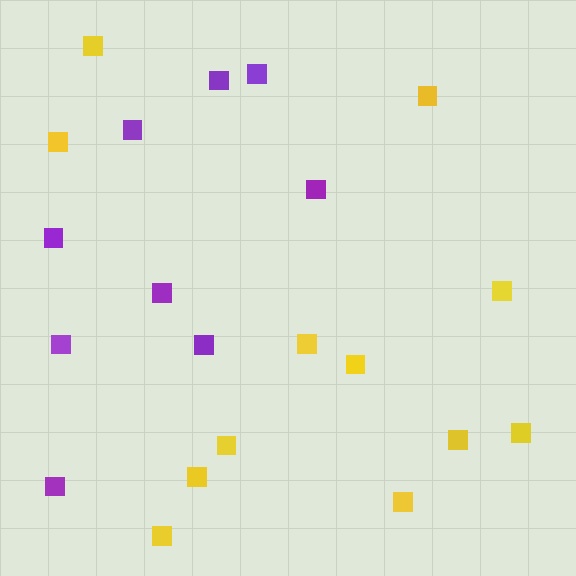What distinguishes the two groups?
There are 2 groups: one group of purple squares (9) and one group of yellow squares (12).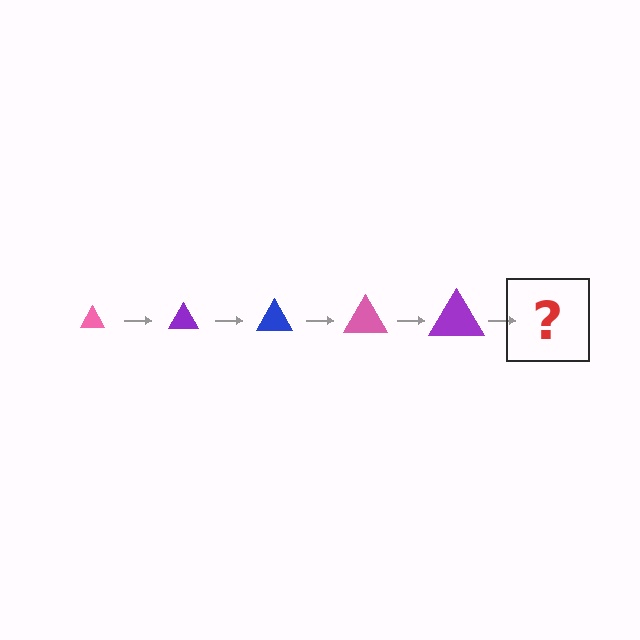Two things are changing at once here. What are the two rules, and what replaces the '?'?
The two rules are that the triangle grows larger each step and the color cycles through pink, purple, and blue. The '?' should be a blue triangle, larger than the previous one.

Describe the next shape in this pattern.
It should be a blue triangle, larger than the previous one.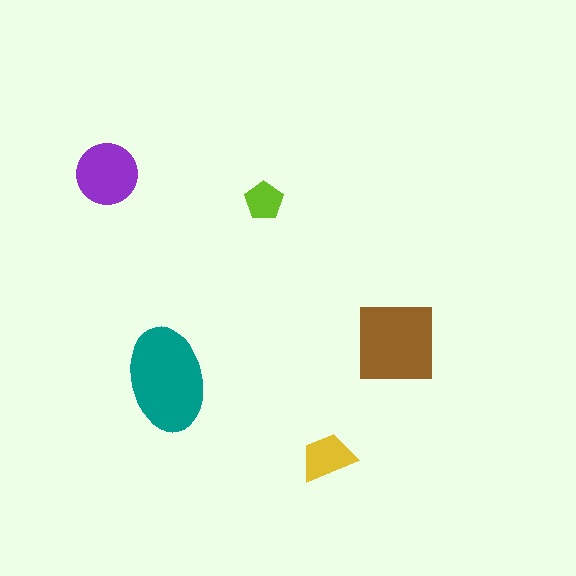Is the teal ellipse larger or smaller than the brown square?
Larger.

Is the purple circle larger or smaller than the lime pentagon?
Larger.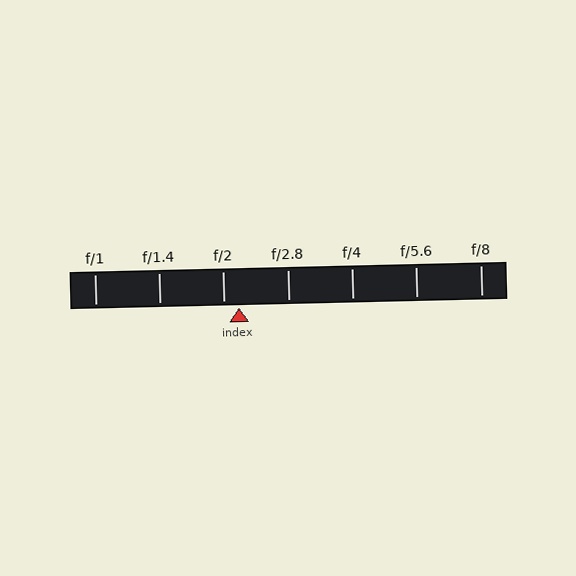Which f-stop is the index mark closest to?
The index mark is closest to f/2.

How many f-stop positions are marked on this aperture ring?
There are 7 f-stop positions marked.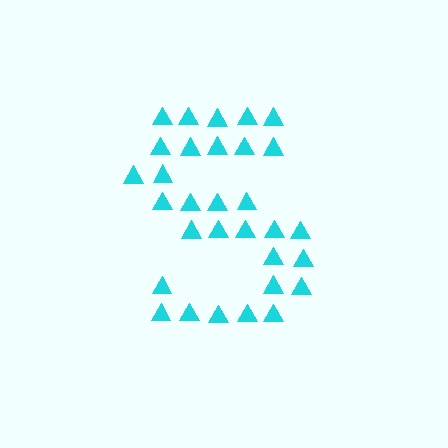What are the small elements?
The small elements are triangles.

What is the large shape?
The large shape is the letter S.